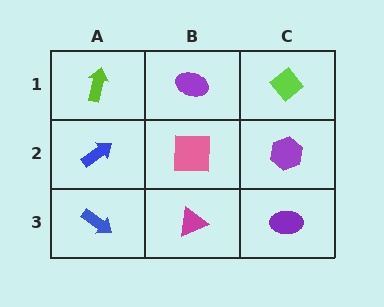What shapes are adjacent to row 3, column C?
A purple hexagon (row 2, column C), a magenta triangle (row 3, column B).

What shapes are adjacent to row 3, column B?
A pink square (row 2, column B), a blue arrow (row 3, column A), a purple ellipse (row 3, column C).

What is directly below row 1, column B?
A pink square.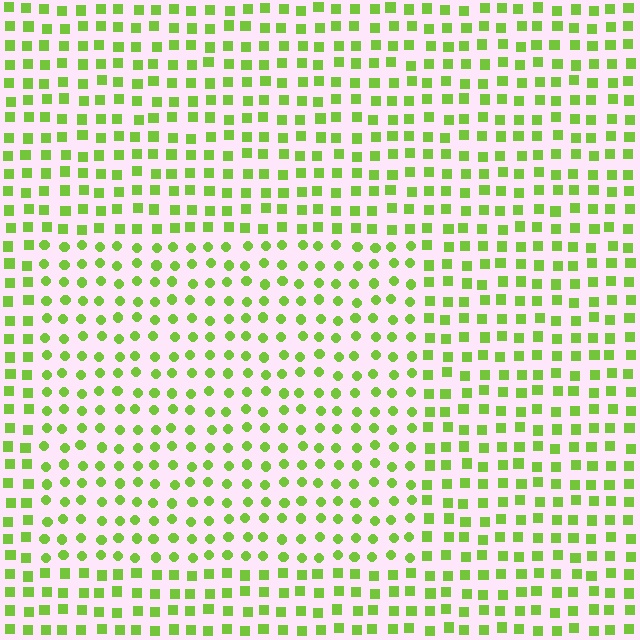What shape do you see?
I see a rectangle.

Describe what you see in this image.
The image is filled with small lime elements arranged in a uniform grid. A rectangle-shaped region contains circles, while the surrounding area contains squares. The boundary is defined purely by the change in element shape.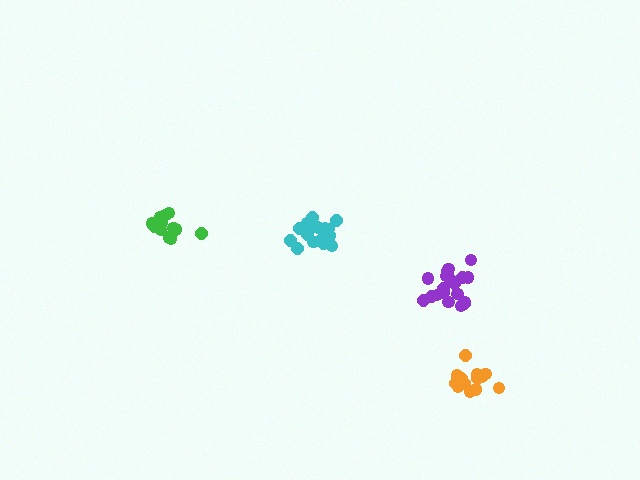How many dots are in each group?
Group 1: 17 dots, Group 2: 14 dots, Group 3: 19 dots, Group 4: 15 dots (65 total).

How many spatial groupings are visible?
There are 4 spatial groupings.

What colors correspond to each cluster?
The clusters are colored: cyan, green, purple, orange.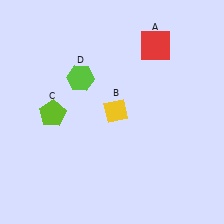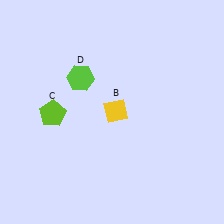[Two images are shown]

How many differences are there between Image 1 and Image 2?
There is 1 difference between the two images.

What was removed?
The red square (A) was removed in Image 2.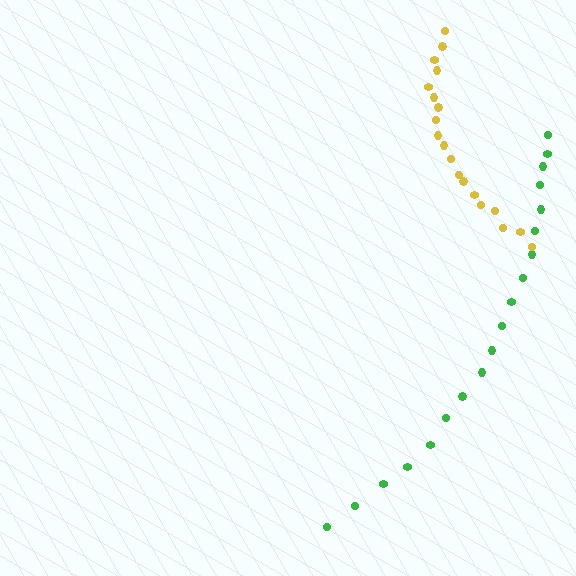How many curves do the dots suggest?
There are 2 distinct paths.